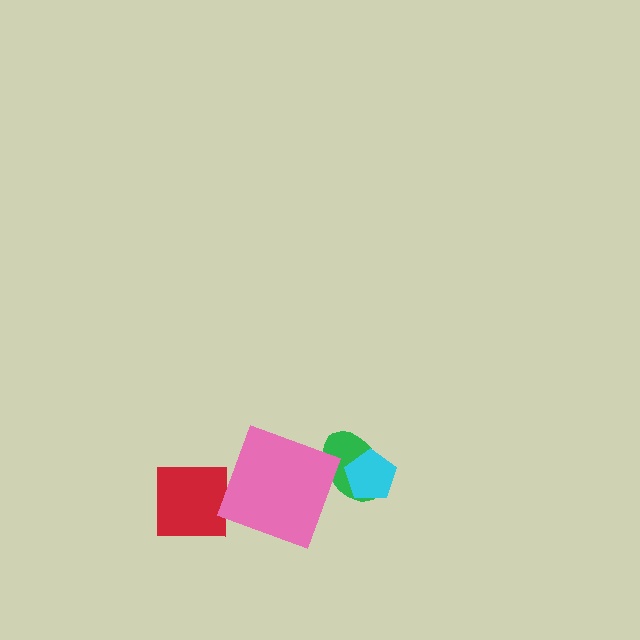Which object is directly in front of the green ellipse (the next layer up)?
The cyan pentagon is directly in front of the green ellipse.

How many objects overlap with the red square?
0 objects overlap with the red square.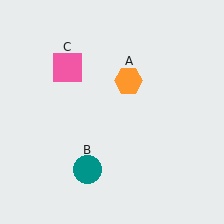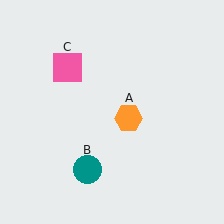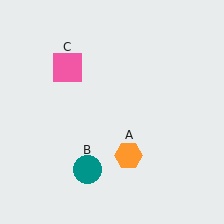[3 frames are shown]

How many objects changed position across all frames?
1 object changed position: orange hexagon (object A).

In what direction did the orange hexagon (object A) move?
The orange hexagon (object A) moved down.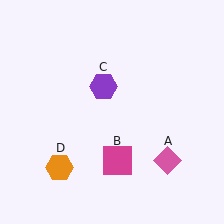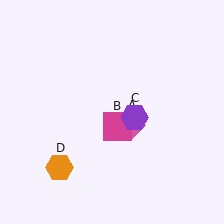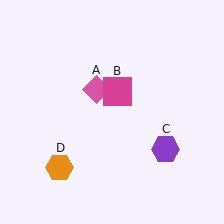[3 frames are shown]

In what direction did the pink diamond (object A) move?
The pink diamond (object A) moved up and to the left.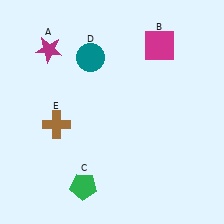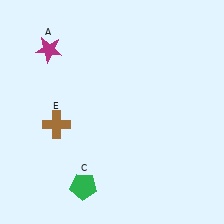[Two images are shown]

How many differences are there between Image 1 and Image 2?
There are 2 differences between the two images.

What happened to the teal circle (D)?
The teal circle (D) was removed in Image 2. It was in the top-left area of Image 1.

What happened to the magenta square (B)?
The magenta square (B) was removed in Image 2. It was in the top-right area of Image 1.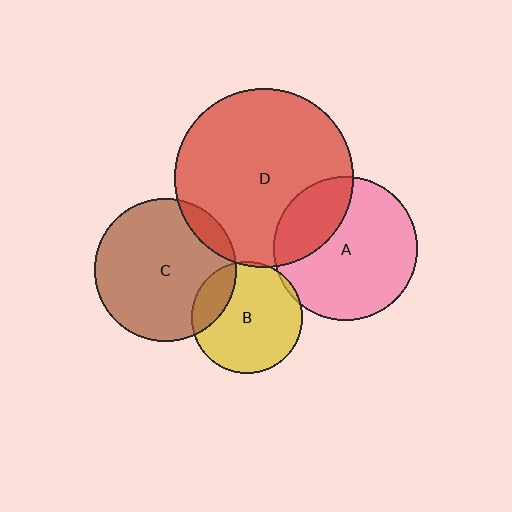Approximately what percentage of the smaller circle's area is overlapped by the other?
Approximately 25%.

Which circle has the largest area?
Circle D (red).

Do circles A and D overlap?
Yes.